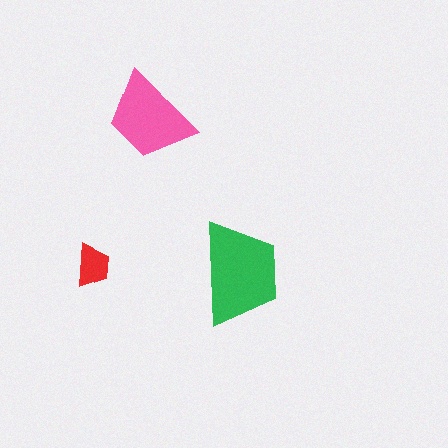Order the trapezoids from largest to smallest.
the green one, the pink one, the red one.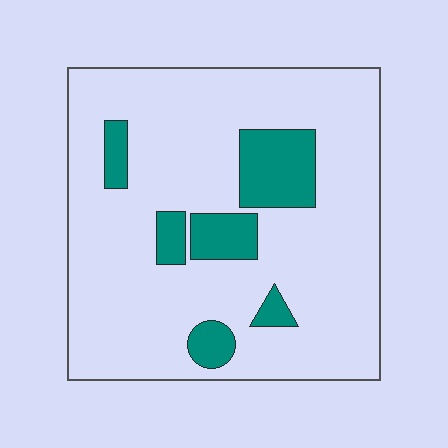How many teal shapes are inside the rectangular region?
6.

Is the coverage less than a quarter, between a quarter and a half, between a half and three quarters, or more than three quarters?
Less than a quarter.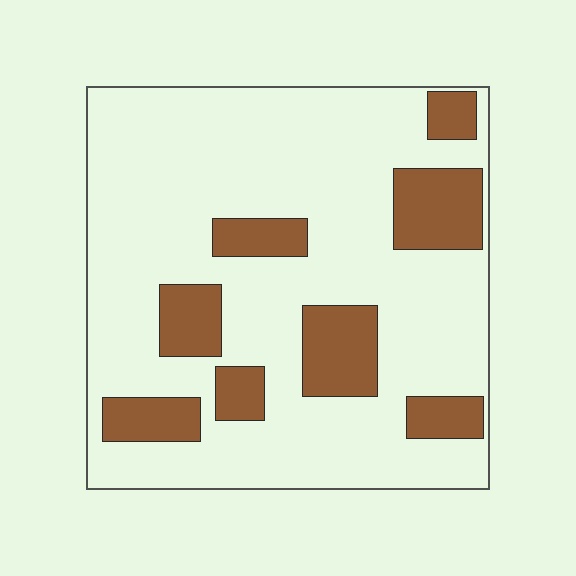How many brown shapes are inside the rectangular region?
8.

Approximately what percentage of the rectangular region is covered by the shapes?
Approximately 20%.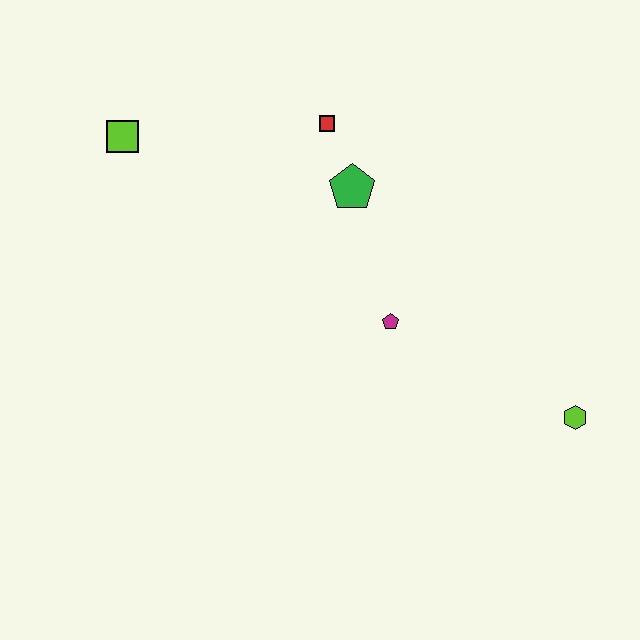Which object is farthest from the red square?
The lime hexagon is farthest from the red square.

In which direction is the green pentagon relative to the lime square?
The green pentagon is to the right of the lime square.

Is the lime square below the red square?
Yes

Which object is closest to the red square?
The green pentagon is closest to the red square.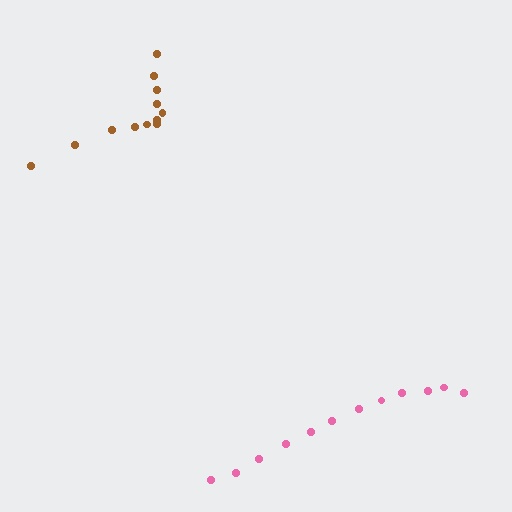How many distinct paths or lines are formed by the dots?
There are 2 distinct paths.